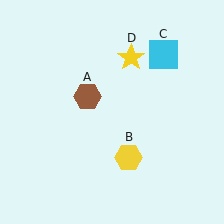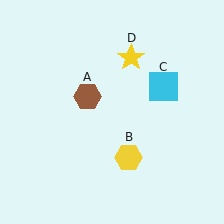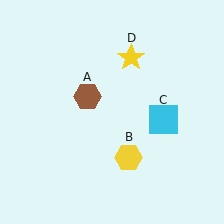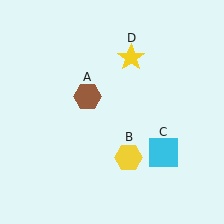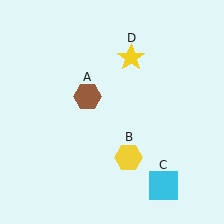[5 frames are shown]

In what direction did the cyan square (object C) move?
The cyan square (object C) moved down.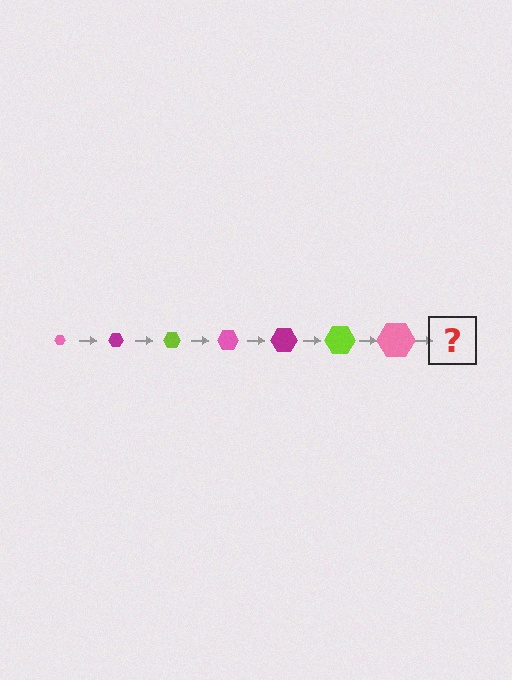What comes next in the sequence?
The next element should be a magenta hexagon, larger than the previous one.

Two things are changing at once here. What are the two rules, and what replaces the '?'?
The two rules are that the hexagon grows larger each step and the color cycles through pink, magenta, and lime. The '?' should be a magenta hexagon, larger than the previous one.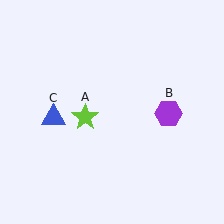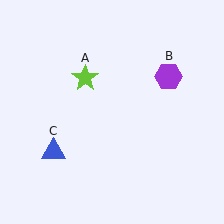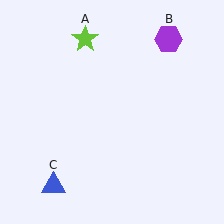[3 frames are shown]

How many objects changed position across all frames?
3 objects changed position: lime star (object A), purple hexagon (object B), blue triangle (object C).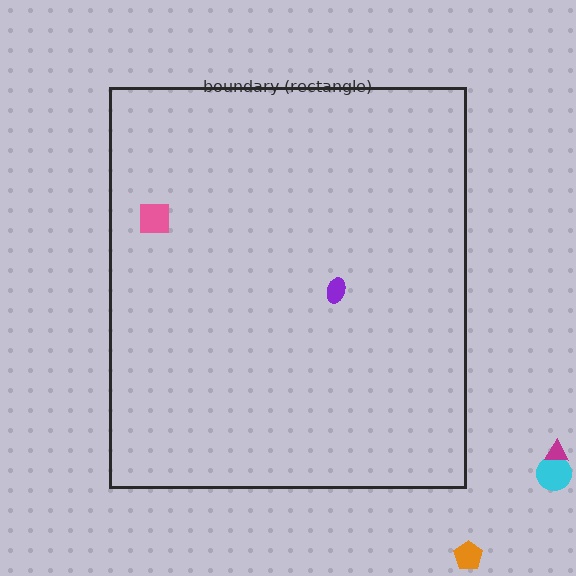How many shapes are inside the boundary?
2 inside, 3 outside.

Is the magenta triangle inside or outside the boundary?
Outside.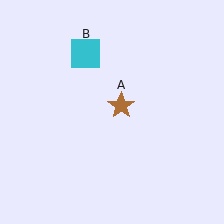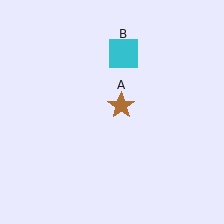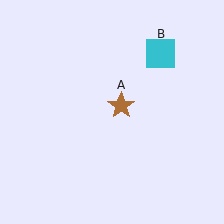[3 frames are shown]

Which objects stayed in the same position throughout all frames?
Brown star (object A) remained stationary.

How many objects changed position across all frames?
1 object changed position: cyan square (object B).